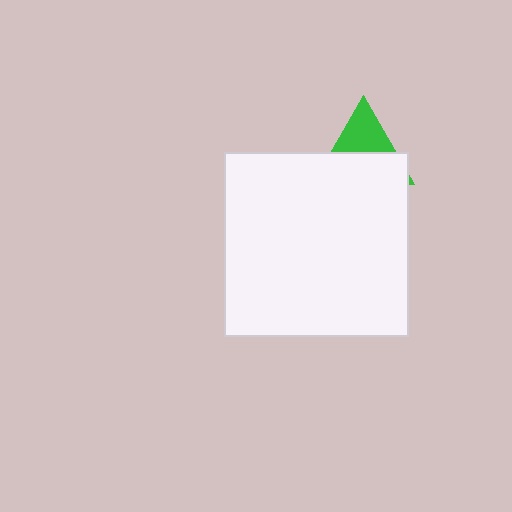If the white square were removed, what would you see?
You would see the complete green triangle.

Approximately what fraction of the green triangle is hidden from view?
Roughly 60% of the green triangle is hidden behind the white square.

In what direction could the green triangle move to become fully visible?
The green triangle could move up. That would shift it out from behind the white square entirely.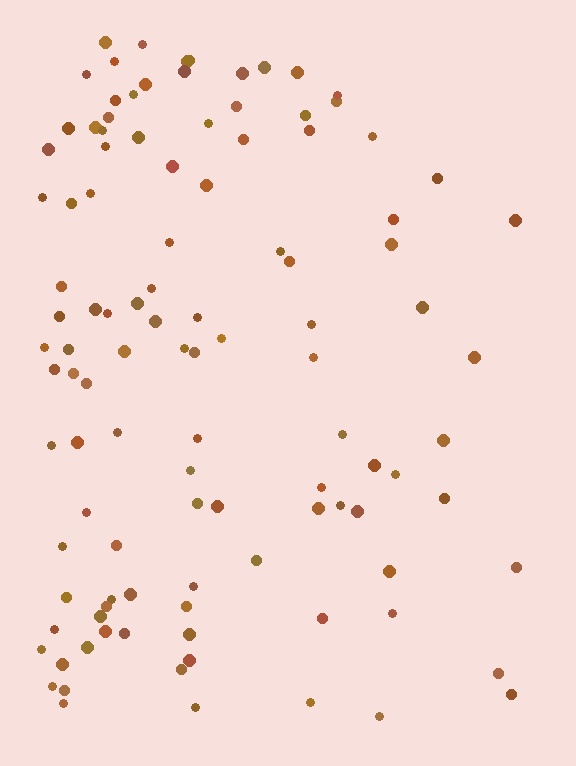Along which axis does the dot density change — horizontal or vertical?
Horizontal.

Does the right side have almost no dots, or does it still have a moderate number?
Still a moderate number, just noticeably fewer than the left.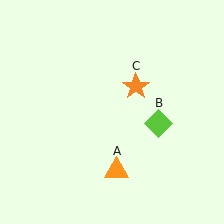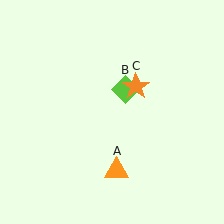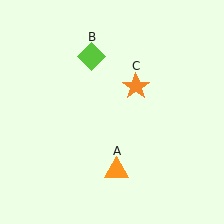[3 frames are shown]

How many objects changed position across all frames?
1 object changed position: lime diamond (object B).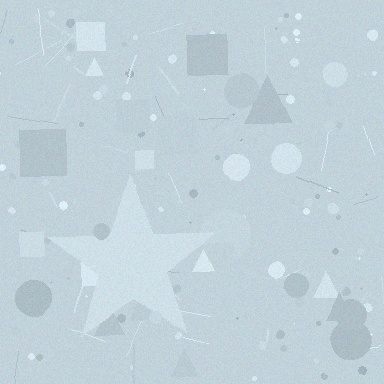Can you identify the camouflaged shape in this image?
The camouflaged shape is a star.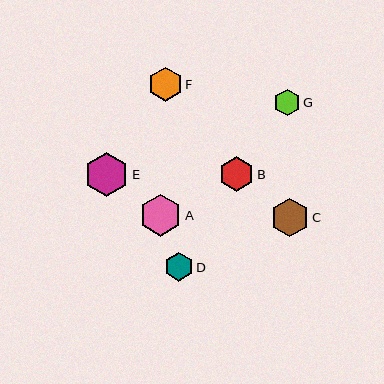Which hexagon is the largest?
Hexagon E is the largest with a size of approximately 44 pixels.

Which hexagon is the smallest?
Hexagon G is the smallest with a size of approximately 26 pixels.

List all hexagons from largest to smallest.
From largest to smallest: E, A, C, B, F, D, G.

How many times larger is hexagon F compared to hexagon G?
Hexagon F is approximately 1.3 times the size of hexagon G.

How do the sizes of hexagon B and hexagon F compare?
Hexagon B and hexagon F are approximately the same size.